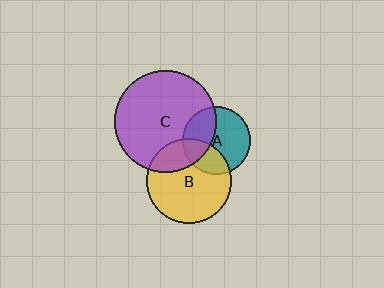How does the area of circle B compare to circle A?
Approximately 1.6 times.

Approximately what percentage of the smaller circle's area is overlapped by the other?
Approximately 30%.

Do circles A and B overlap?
Yes.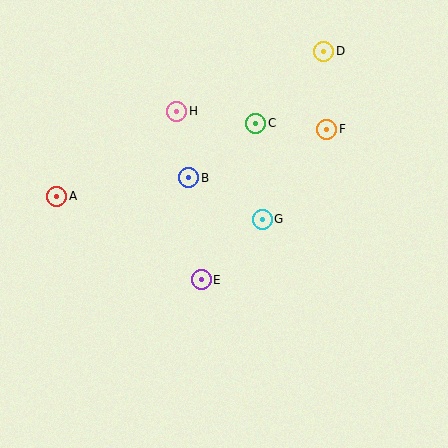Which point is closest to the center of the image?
Point G at (262, 219) is closest to the center.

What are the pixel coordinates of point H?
Point H is at (177, 111).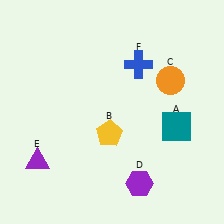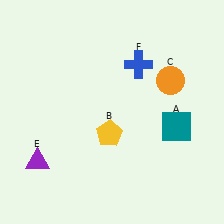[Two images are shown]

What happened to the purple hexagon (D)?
The purple hexagon (D) was removed in Image 2. It was in the bottom-right area of Image 1.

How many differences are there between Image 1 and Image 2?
There is 1 difference between the two images.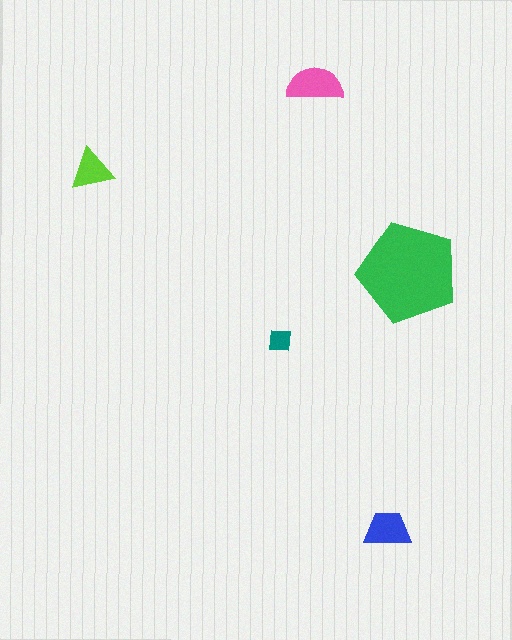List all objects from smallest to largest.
The teal square, the lime triangle, the blue trapezoid, the pink semicircle, the green pentagon.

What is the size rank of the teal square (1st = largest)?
5th.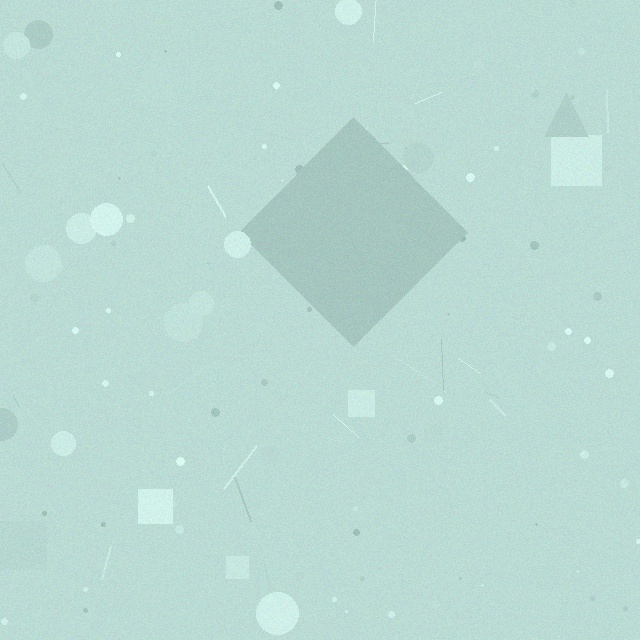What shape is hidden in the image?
A diamond is hidden in the image.